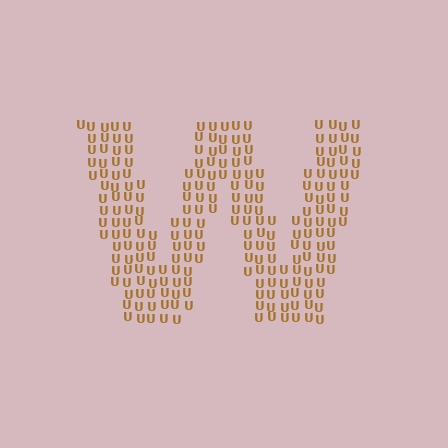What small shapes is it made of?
It is made of small letter U's.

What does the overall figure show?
The overall figure shows the letter W.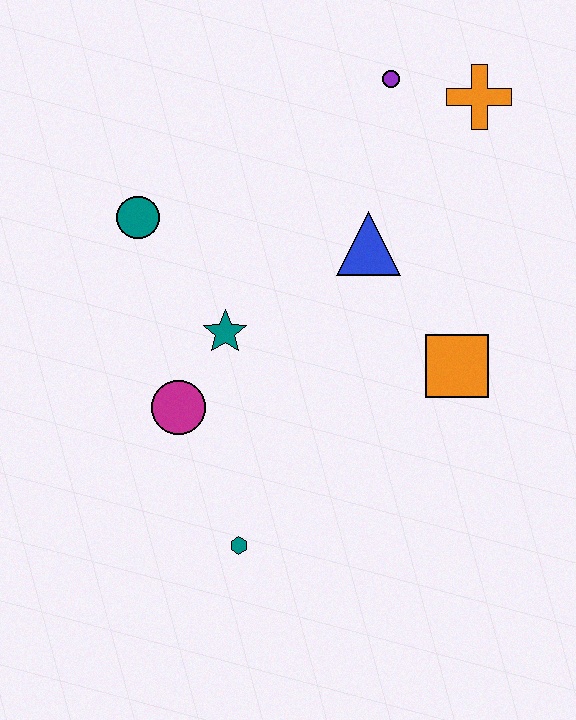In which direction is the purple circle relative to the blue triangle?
The purple circle is above the blue triangle.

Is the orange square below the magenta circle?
No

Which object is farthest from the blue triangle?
The teal hexagon is farthest from the blue triangle.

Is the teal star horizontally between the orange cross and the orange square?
No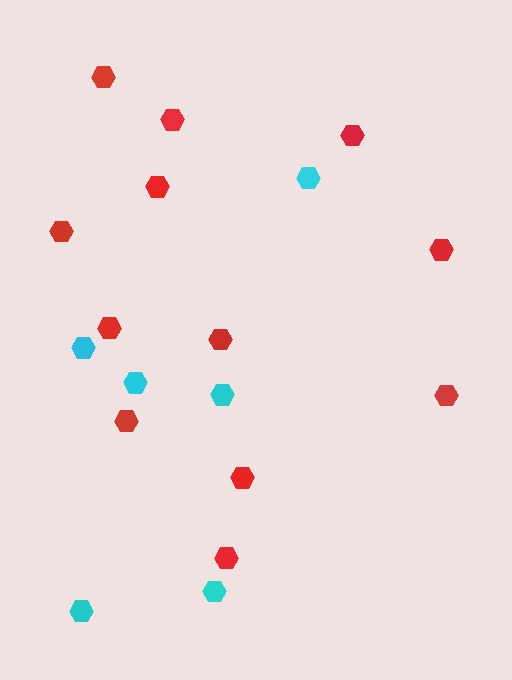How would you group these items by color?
There are 2 groups: one group of cyan hexagons (6) and one group of red hexagons (12).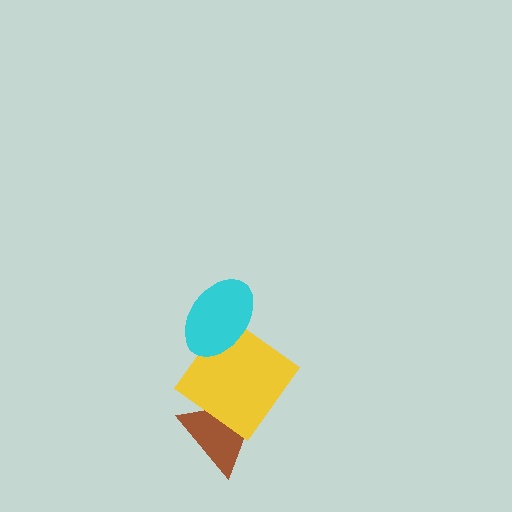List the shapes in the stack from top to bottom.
From top to bottom: the cyan ellipse, the yellow diamond, the brown triangle.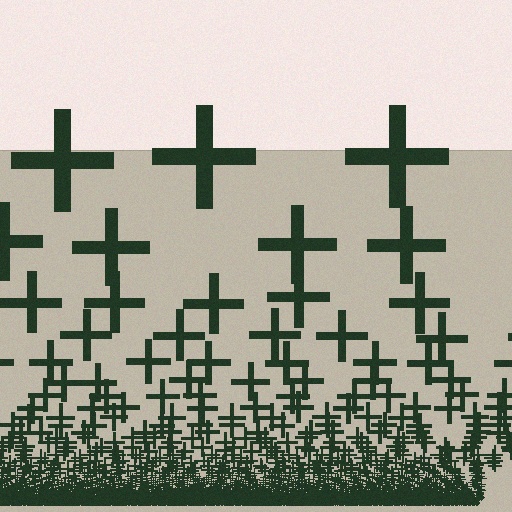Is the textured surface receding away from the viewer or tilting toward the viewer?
The surface appears to tilt toward the viewer. Texture elements get larger and sparser toward the top.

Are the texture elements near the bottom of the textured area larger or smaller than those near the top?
Smaller. The gradient is inverted — elements near the bottom are smaller and denser.